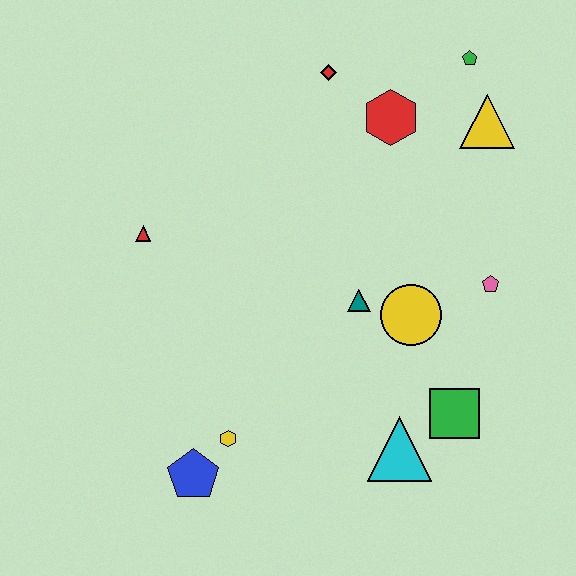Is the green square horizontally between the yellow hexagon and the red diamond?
No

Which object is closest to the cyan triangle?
The green square is closest to the cyan triangle.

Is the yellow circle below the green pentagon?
Yes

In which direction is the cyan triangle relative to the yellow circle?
The cyan triangle is below the yellow circle.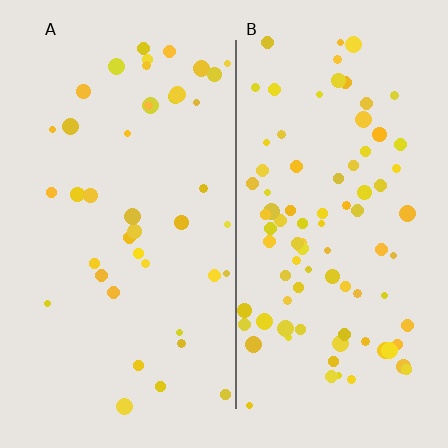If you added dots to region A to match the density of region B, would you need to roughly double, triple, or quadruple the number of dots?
Approximately double.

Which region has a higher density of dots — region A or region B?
B (the right).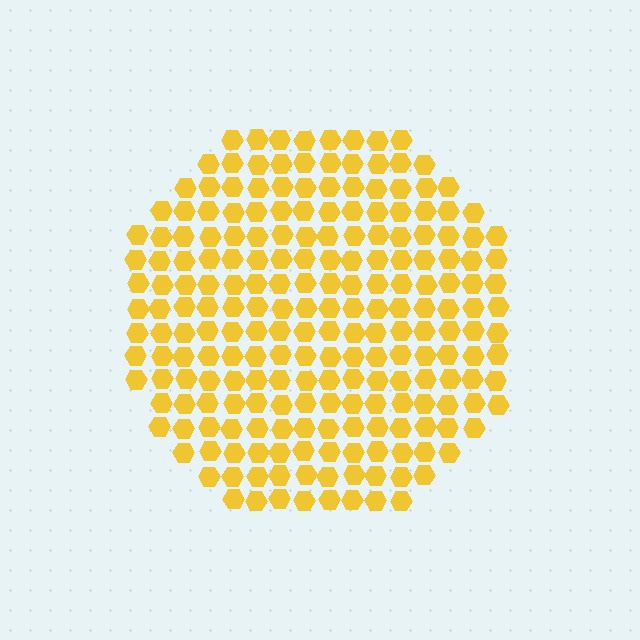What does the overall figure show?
The overall figure shows a circle.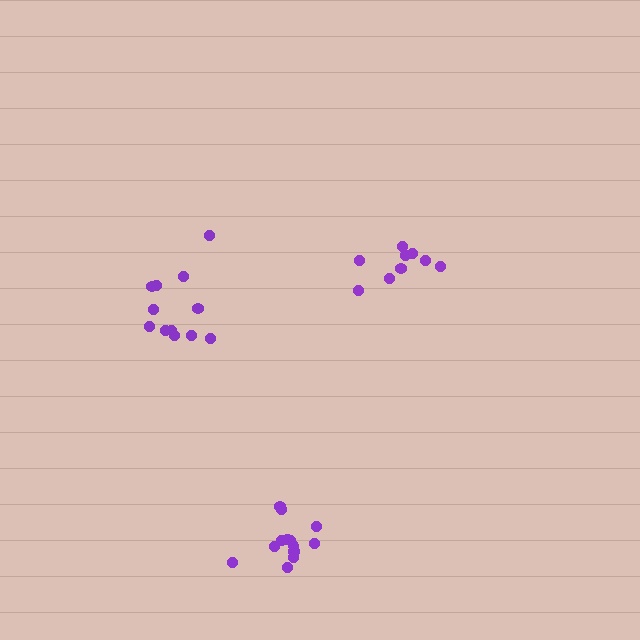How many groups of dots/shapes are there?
There are 3 groups.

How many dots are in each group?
Group 1: 12 dots, Group 2: 9 dots, Group 3: 13 dots (34 total).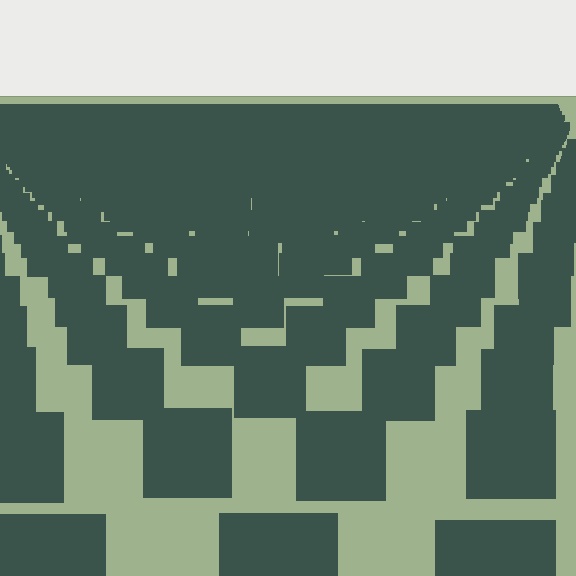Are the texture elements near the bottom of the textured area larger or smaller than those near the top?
Larger. Near the bottom, elements are closer to the viewer and appear at a bigger on-screen size.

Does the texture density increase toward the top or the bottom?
Density increases toward the top.